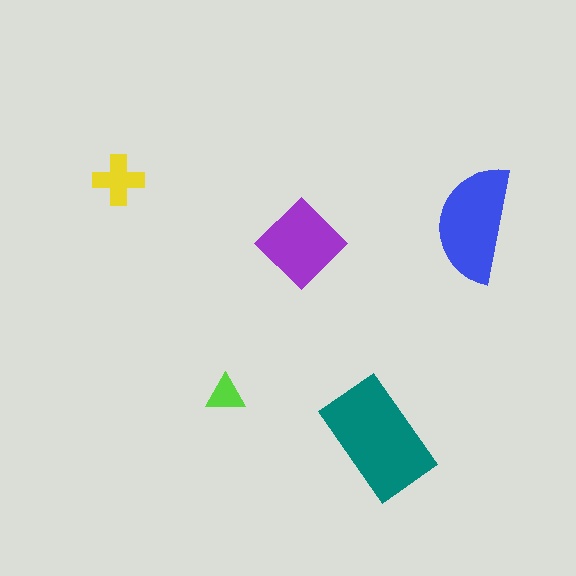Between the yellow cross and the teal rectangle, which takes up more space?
The teal rectangle.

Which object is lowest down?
The teal rectangle is bottommost.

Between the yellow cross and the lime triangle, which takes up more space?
The yellow cross.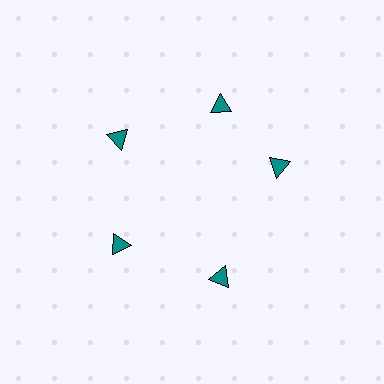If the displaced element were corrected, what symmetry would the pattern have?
It would have 5-fold rotational symmetry — the pattern would map onto itself every 72 degrees.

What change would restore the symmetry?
The symmetry would be restored by rotating it back into even spacing with its neighbors so that all 5 triangles sit at equal angles and equal distance from the center.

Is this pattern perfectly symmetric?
No. The 5 teal triangles are arranged in a ring, but one element near the 3 o'clock position is rotated out of alignment along the ring, breaking the 5-fold rotational symmetry.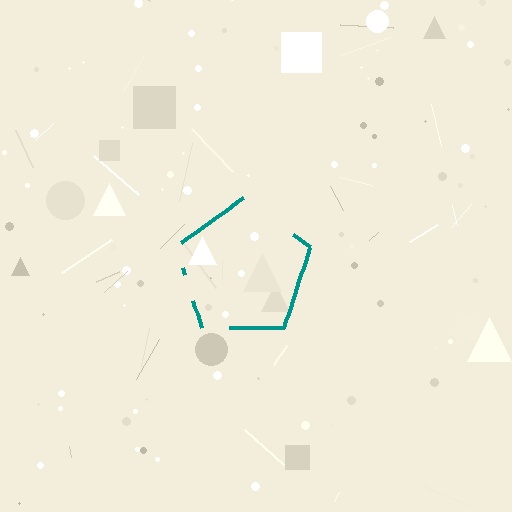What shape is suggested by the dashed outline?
The dashed outline suggests a pentagon.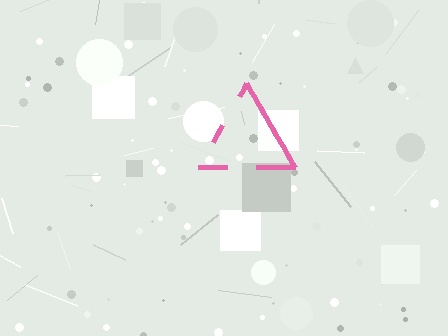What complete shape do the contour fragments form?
The contour fragments form a triangle.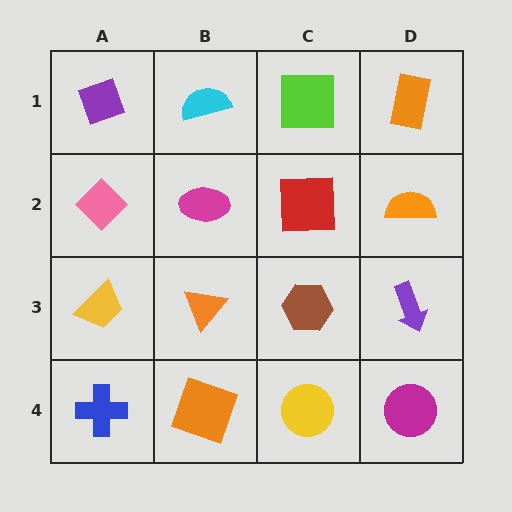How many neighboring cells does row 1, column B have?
3.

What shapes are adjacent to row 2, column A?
A purple diamond (row 1, column A), a yellow trapezoid (row 3, column A), a magenta ellipse (row 2, column B).